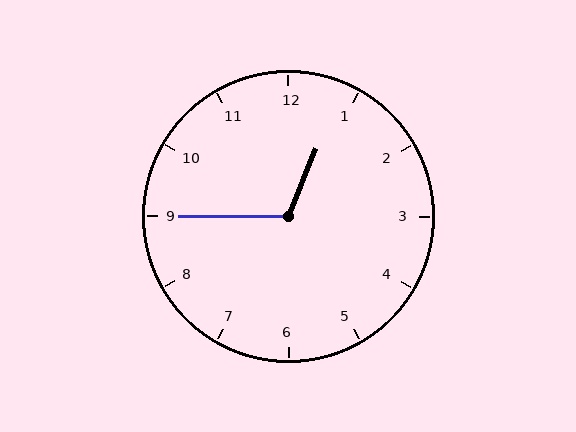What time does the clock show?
12:45.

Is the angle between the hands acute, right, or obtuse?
It is obtuse.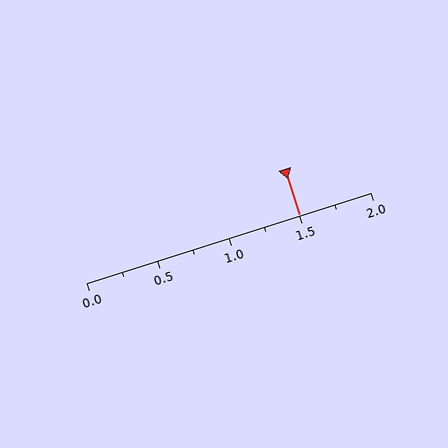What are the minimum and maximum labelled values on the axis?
The axis runs from 0.0 to 2.0.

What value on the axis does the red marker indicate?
The marker indicates approximately 1.5.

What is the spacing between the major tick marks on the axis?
The major ticks are spaced 0.5 apart.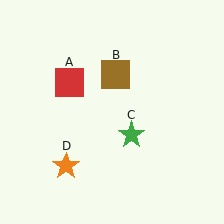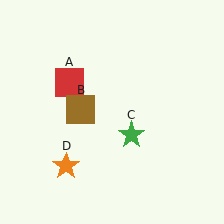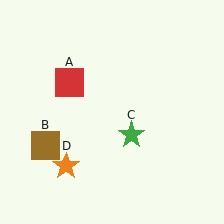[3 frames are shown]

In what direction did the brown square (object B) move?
The brown square (object B) moved down and to the left.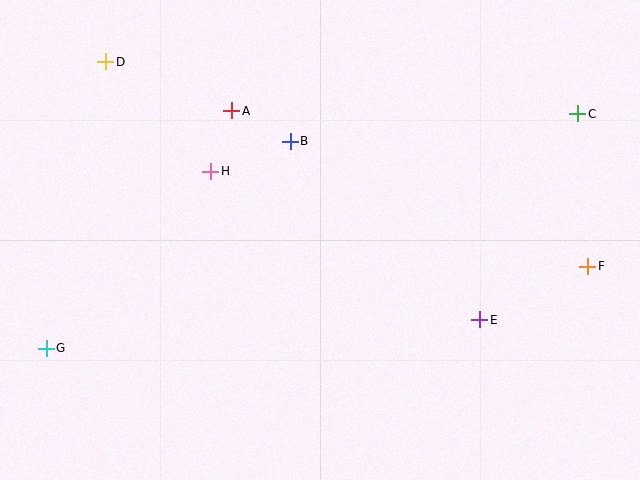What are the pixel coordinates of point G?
Point G is at (46, 348).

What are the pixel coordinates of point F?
Point F is at (588, 266).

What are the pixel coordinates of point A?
Point A is at (232, 111).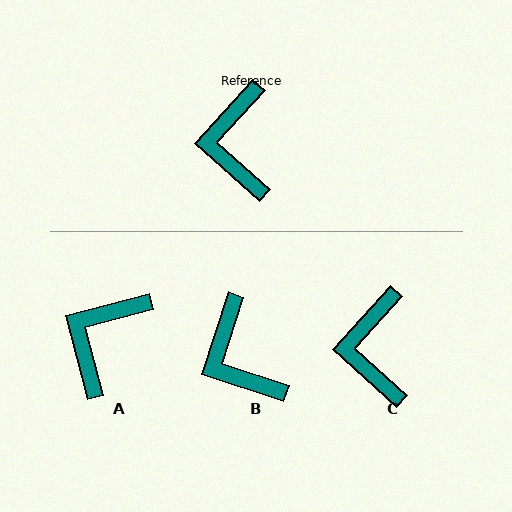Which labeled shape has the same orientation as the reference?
C.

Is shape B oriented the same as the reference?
No, it is off by about 24 degrees.